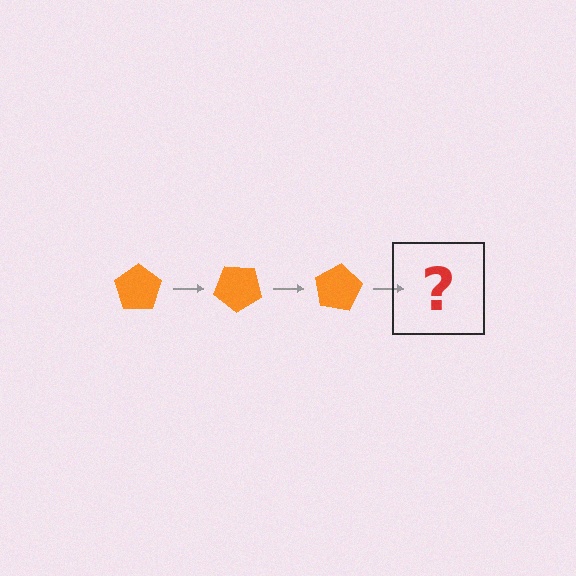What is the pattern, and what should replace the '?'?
The pattern is that the pentagon rotates 40 degrees each step. The '?' should be an orange pentagon rotated 120 degrees.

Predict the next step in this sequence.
The next step is an orange pentagon rotated 120 degrees.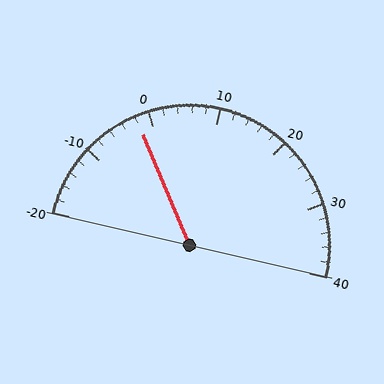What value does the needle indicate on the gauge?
The needle indicates approximately -2.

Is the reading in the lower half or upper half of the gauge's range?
The reading is in the lower half of the range (-20 to 40).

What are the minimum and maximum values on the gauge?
The gauge ranges from -20 to 40.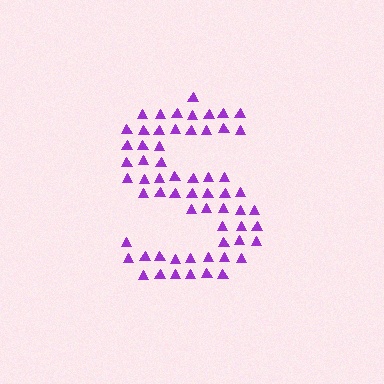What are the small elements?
The small elements are triangles.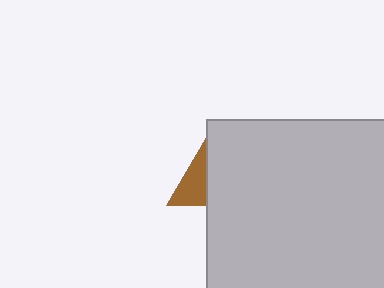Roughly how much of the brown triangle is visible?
A small part of it is visible (roughly 31%).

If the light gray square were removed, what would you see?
You would see the complete brown triangle.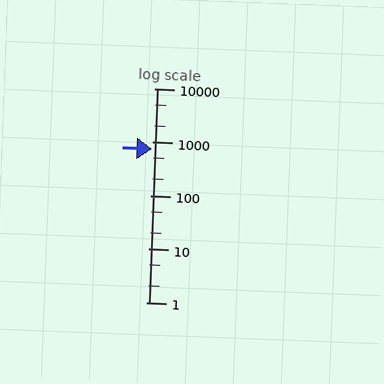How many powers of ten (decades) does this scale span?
The scale spans 4 decades, from 1 to 10000.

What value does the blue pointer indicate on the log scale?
The pointer indicates approximately 730.